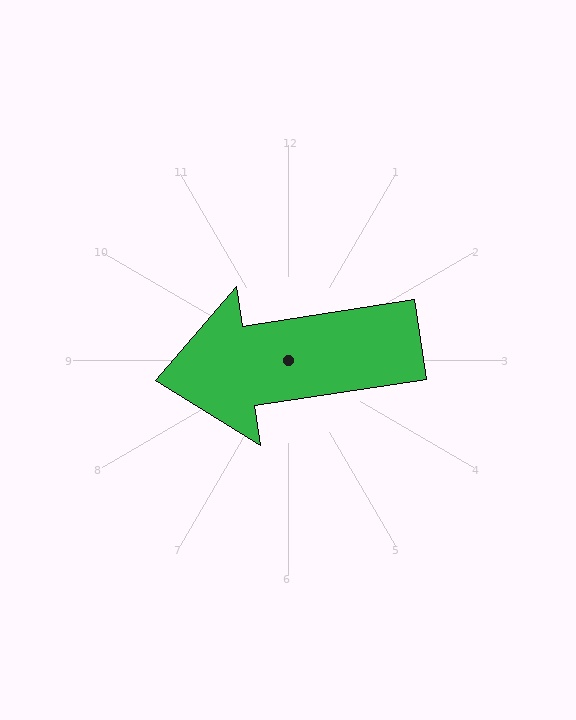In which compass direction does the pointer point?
West.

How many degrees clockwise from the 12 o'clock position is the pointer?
Approximately 261 degrees.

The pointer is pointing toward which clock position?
Roughly 9 o'clock.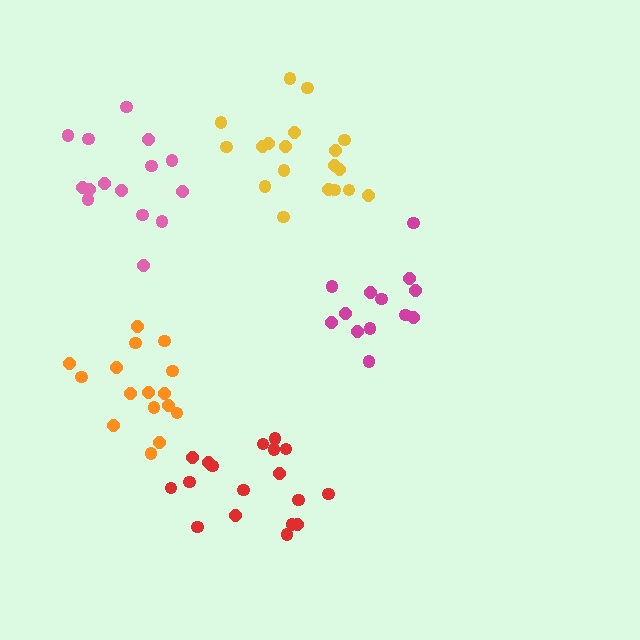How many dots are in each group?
Group 1: 15 dots, Group 2: 13 dots, Group 3: 16 dots, Group 4: 18 dots, Group 5: 19 dots (81 total).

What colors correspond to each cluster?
The clusters are colored: pink, magenta, orange, red, yellow.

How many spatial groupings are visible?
There are 5 spatial groupings.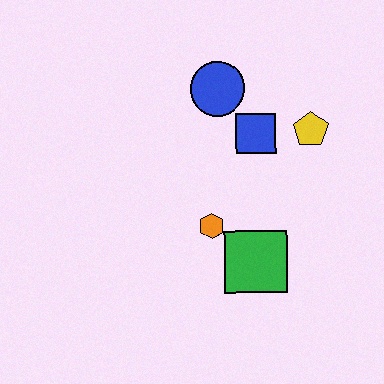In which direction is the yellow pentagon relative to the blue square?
The yellow pentagon is to the right of the blue square.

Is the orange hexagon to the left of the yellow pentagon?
Yes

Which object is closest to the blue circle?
The blue square is closest to the blue circle.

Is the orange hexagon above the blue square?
No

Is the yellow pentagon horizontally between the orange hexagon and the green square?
No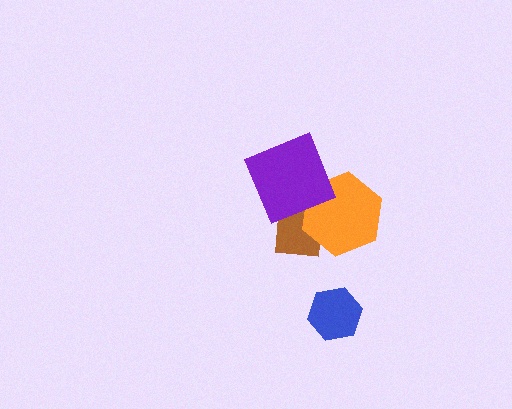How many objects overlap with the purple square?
2 objects overlap with the purple square.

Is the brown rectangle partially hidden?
Yes, it is partially covered by another shape.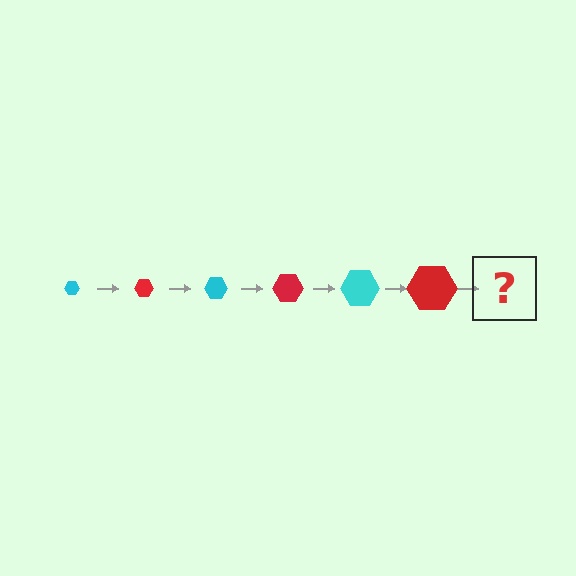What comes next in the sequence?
The next element should be a cyan hexagon, larger than the previous one.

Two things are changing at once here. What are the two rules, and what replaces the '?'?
The two rules are that the hexagon grows larger each step and the color cycles through cyan and red. The '?' should be a cyan hexagon, larger than the previous one.